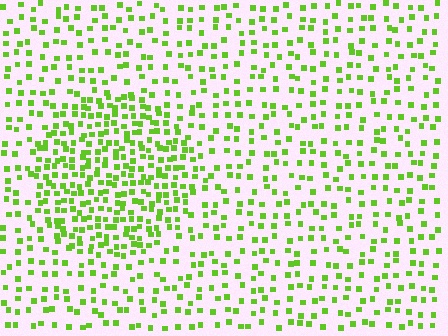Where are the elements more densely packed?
The elements are more densely packed inside the circle boundary.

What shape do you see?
I see a circle.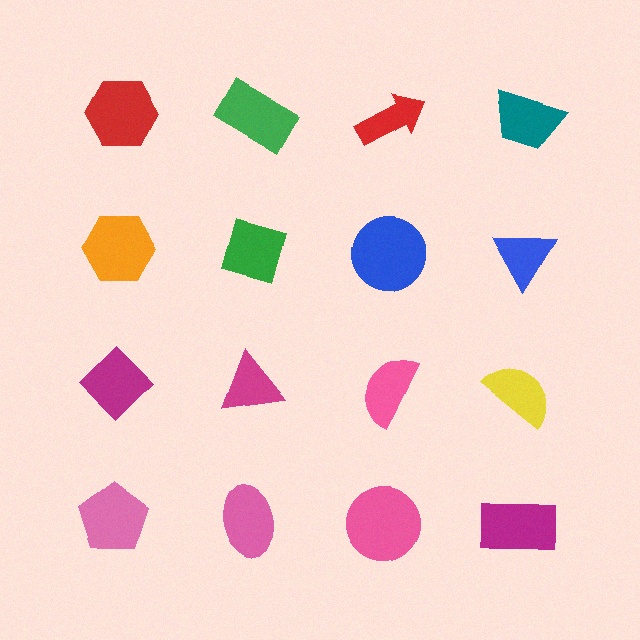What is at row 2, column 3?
A blue circle.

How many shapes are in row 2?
4 shapes.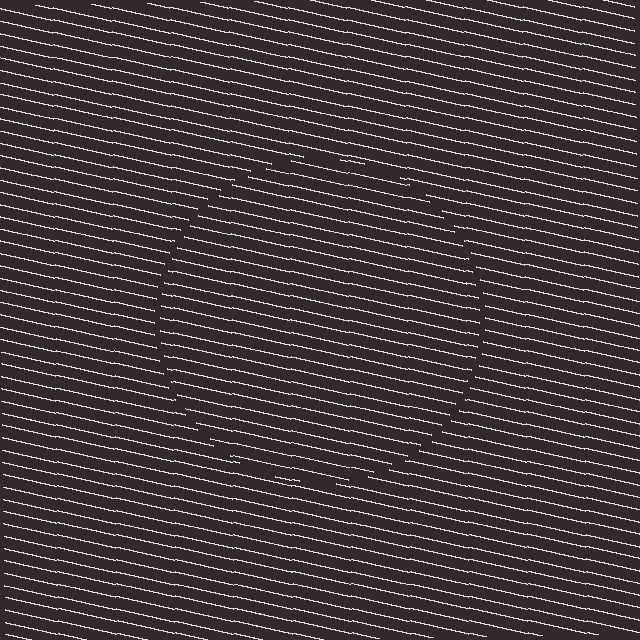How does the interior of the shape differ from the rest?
The interior of the shape contains the same grating, shifted by half a period — the contour is defined by the phase discontinuity where line-ends from the inner and outer gratings abut.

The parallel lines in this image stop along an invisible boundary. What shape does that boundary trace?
An illusory circle. The interior of the shape contains the same grating, shifted by half a period — the contour is defined by the phase discontinuity where line-ends from the inner and outer gratings abut.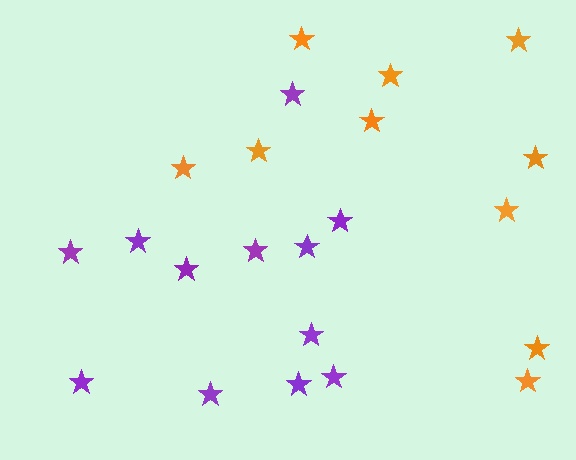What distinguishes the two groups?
There are 2 groups: one group of purple stars (12) and one group of orange stars (10).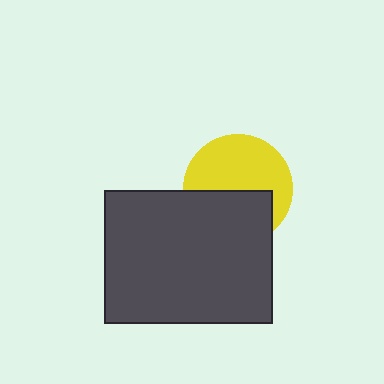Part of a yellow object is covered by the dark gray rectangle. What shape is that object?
It is a circle.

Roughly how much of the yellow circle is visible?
About half of it is visible (roughly 56%).